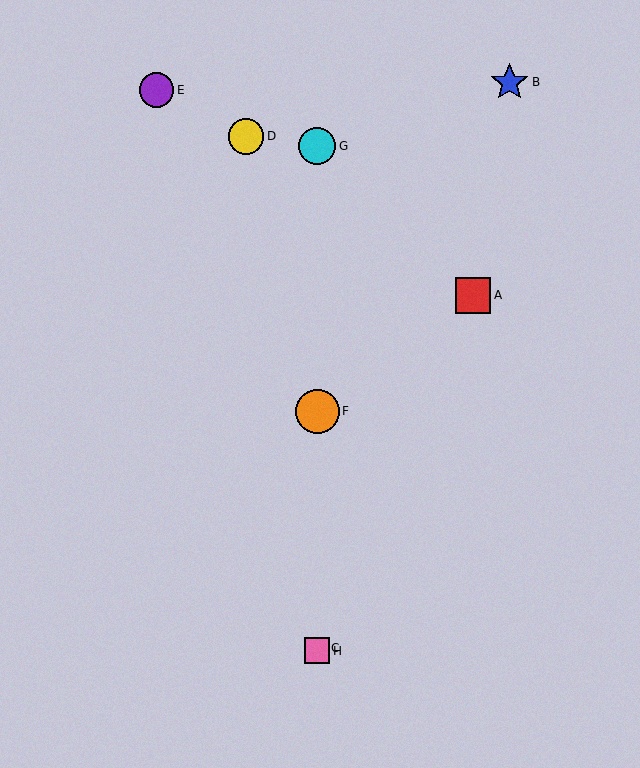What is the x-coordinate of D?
Object D is at x≈246.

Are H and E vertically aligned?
No, H is at x≈317 and E is at x≈157.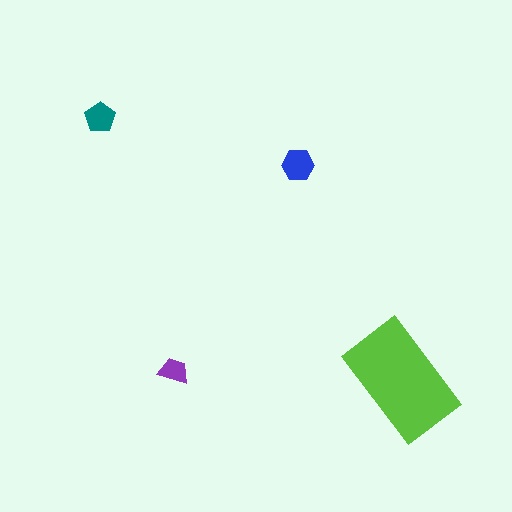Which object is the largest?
The lime rectangle.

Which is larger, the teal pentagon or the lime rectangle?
The lime rectangle.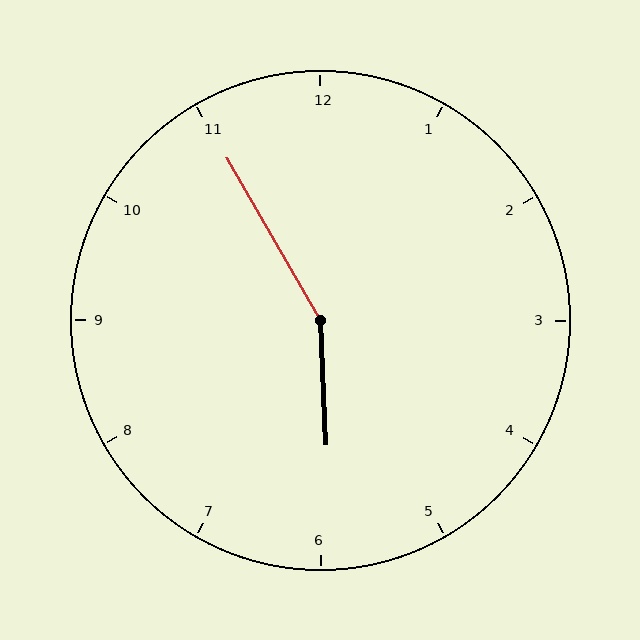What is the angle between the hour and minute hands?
Approximately 152 degrees.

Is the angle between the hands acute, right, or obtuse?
It is obtuse.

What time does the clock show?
5:55.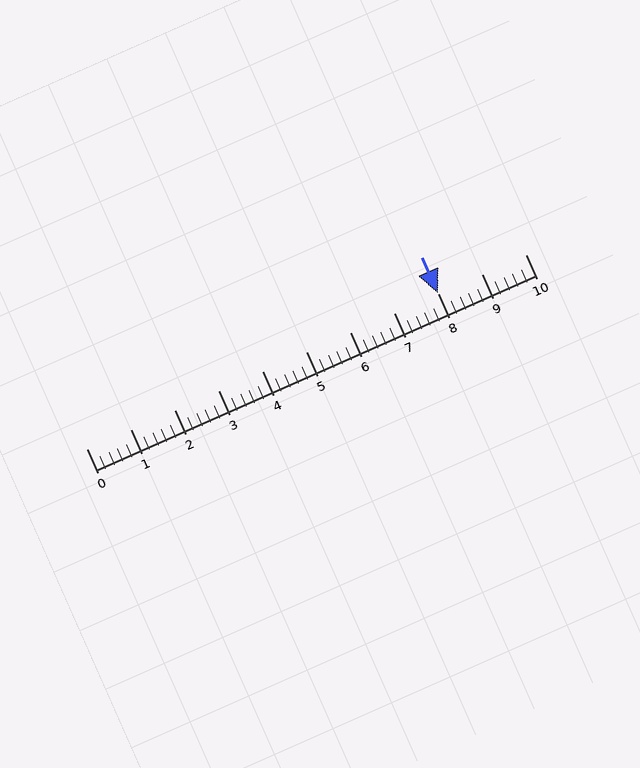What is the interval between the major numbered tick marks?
The major tick marks are spaced 1 units apart.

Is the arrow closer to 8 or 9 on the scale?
The arrow is closer to 8.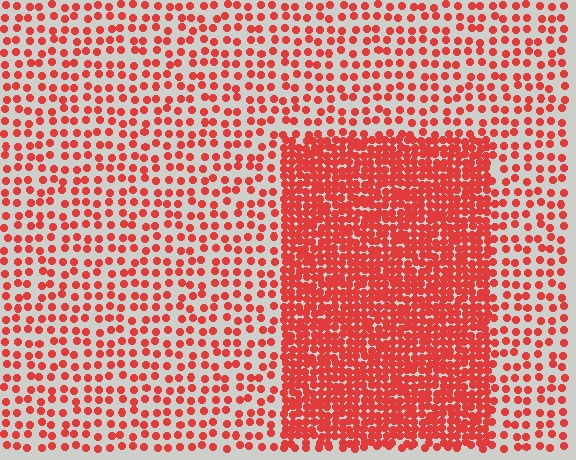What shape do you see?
I see a rectangle.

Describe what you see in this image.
The image contains small red elements arranged at two different densities. A rectangle-shaped region is visible where the elements are more densely packed than the surrounding area.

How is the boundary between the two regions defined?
The boundary is defined by a change in element density (approximately 2.6x ratio). All elements are the same color, size, and shape.